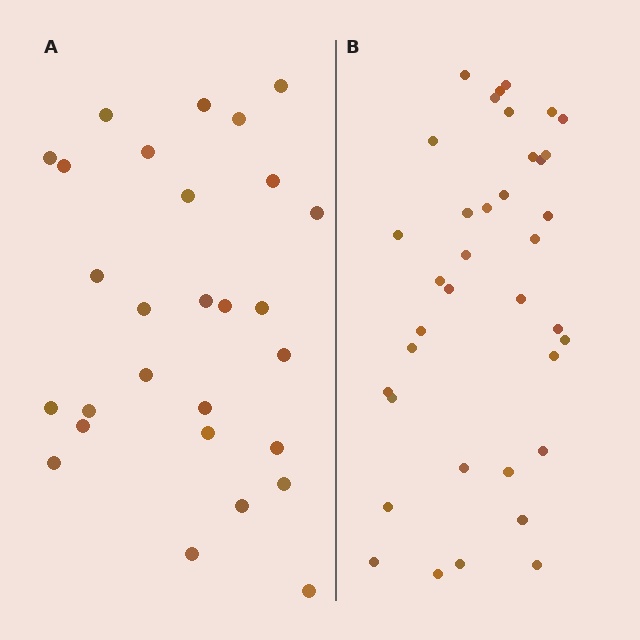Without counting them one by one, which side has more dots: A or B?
Region B (the right region) has more dots.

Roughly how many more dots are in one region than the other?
Region B has roughly 8 or so more dots than region A.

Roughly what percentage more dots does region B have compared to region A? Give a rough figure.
About 30% more.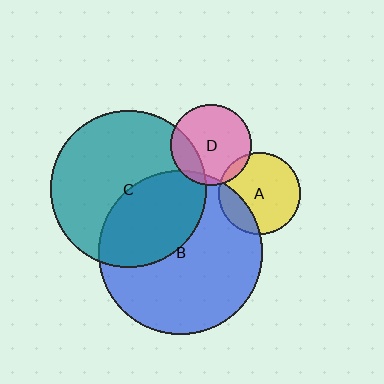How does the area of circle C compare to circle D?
Approximately 3.8 times.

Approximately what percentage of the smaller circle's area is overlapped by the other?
Approximately 20%.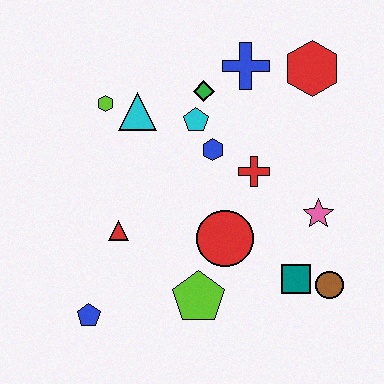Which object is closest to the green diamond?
The cyan pentagon is closest to the green diamond.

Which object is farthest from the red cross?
The blue pentagon is farthest from the red cross.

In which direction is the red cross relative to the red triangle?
The red cross is to the right of the red triangle.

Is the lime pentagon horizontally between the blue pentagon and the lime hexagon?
No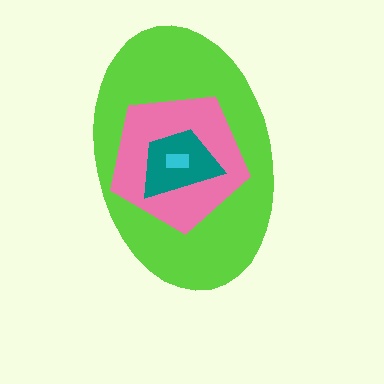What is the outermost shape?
The lime ellipse.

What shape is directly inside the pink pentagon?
The teal trapezoid.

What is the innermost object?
The cyan rectangle.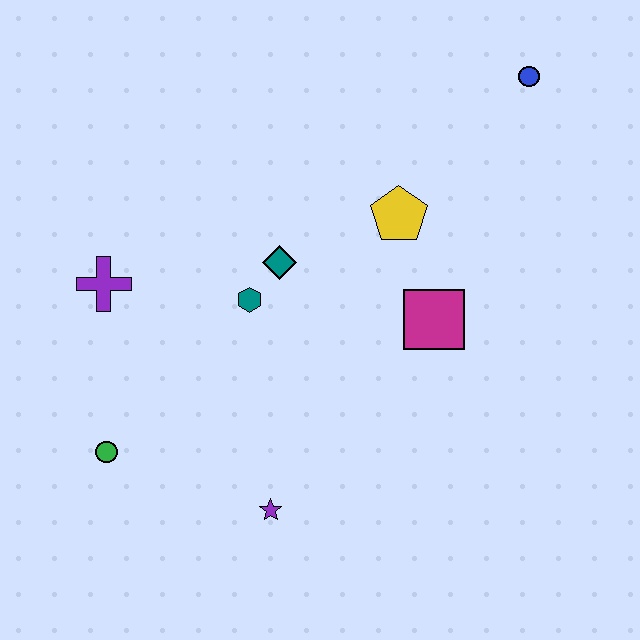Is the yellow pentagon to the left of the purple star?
No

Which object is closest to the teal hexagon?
The teal diamond is closest to the teal hexagon.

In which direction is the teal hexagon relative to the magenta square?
The teal hexagon is to the left of the magenta square.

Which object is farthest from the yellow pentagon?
The green circle is farthest from the yellow pentagon.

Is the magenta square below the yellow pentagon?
Yes